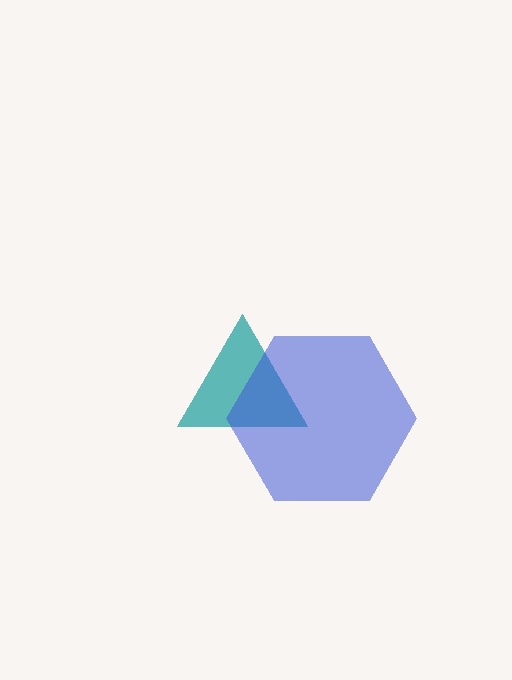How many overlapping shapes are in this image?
There are 2 overlapping shapes in the image.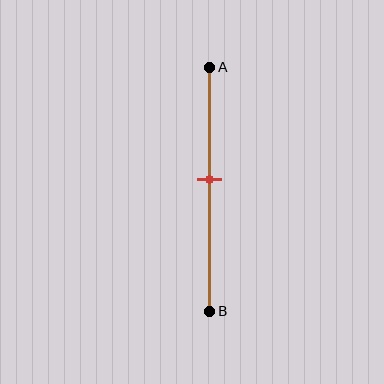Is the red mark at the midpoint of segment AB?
No, the mark is at about 45% from A, not at the 50% midpoint.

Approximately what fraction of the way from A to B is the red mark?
The red mark is approximately 45% of the way from A to B.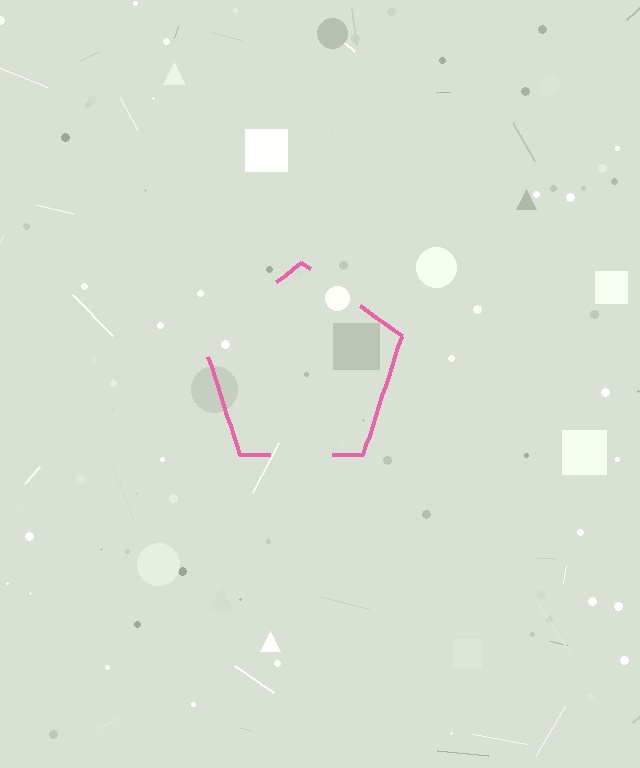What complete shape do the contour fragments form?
The contour fragments form a pentagon.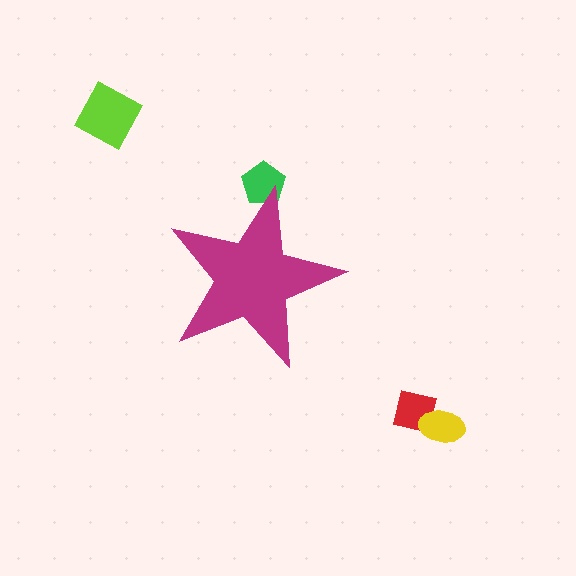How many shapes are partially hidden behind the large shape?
1 shape is partially hidden.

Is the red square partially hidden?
No, the red square is fully visible.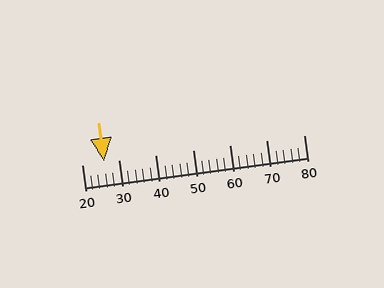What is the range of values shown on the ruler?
The ruler shows values from 20 to 80.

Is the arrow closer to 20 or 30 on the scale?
The arrow is closer to 30.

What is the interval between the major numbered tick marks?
The major tick marks are spaced 10 units apart.